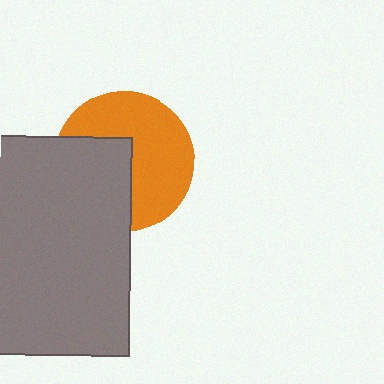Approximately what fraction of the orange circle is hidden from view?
Roughly 41% of the orange circle is hidden behind the gray rectangle.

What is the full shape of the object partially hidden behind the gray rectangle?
The partially hidden object is an orange circle.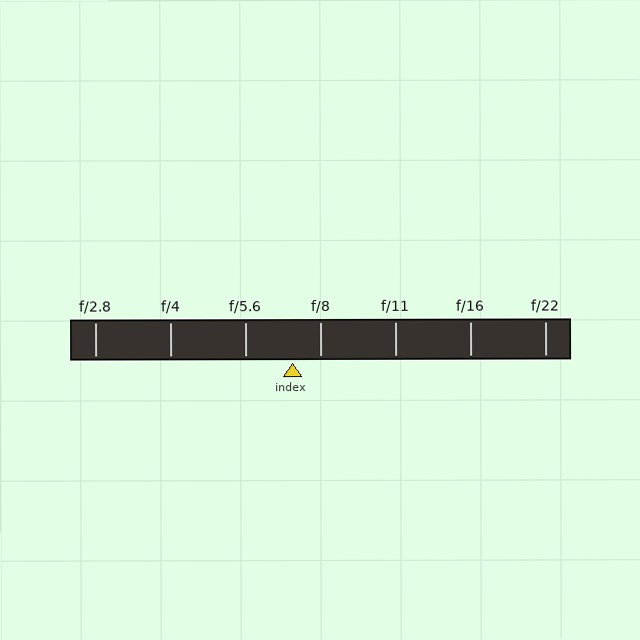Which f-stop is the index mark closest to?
The index mark is closest to f/8.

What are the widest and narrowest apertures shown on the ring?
The widest aperture shown is f/2.8 and the narrowest is f/22.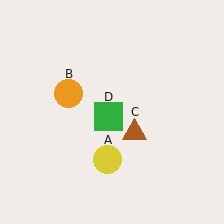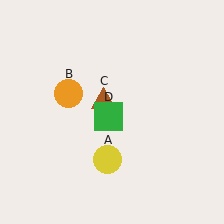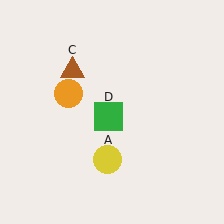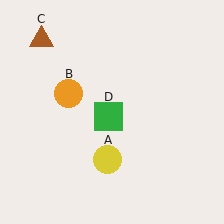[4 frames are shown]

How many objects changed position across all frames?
1 object changed position: brown triangle (object C).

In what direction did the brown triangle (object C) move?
The brown triangle (object C) moved up and to the left.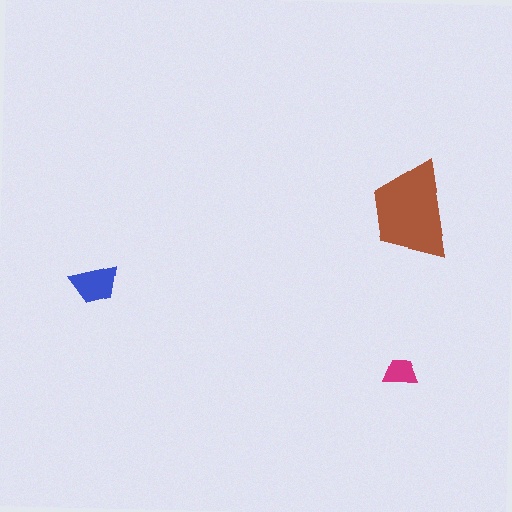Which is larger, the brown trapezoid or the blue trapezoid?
The brown one.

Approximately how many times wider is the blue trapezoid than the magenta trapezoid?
About 1.5 times wider.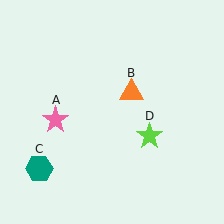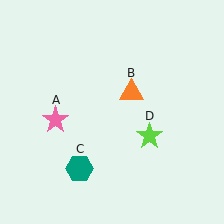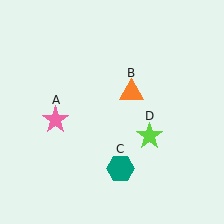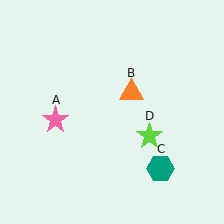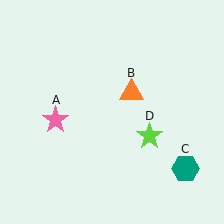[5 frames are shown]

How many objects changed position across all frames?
1 object changed position: teal hexagon (object C).